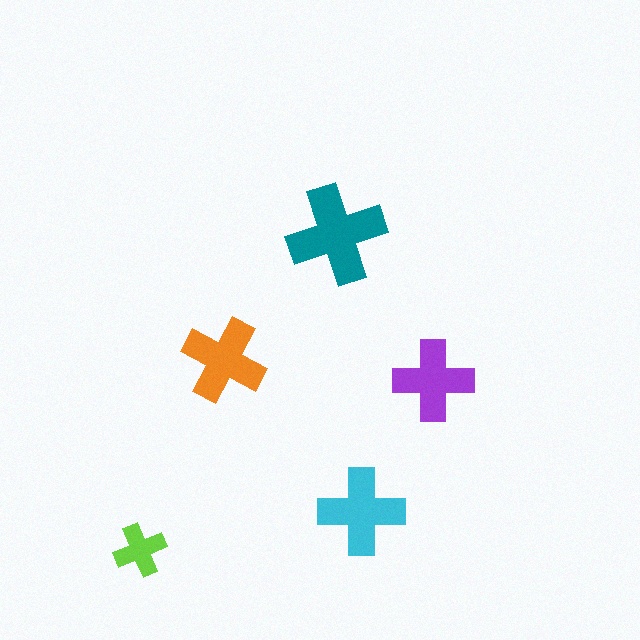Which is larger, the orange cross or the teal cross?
The teal one.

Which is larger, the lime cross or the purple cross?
The purple one.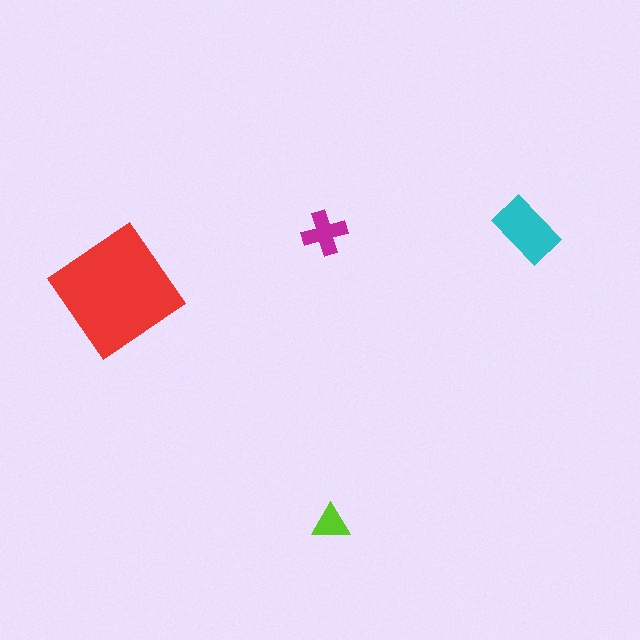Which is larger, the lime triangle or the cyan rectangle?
The cyan rectangle.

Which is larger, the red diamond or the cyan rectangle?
The red diamond.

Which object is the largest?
The red diamond.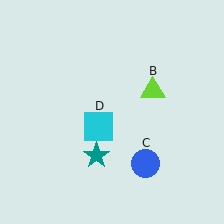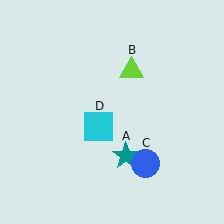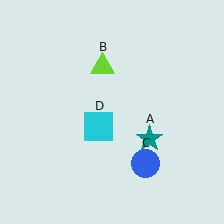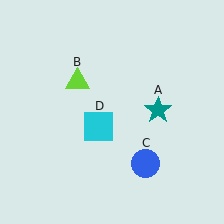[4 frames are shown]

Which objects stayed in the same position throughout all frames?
Blue circle (object C) and cyan square (object D) remained stationary.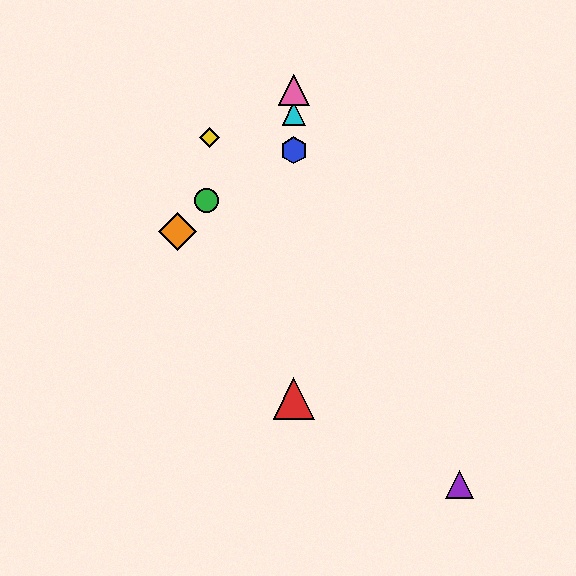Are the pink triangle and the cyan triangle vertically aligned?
Yes, both are at x≈294.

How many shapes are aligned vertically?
4 shapes (the red triangle, the blue hexagon, the cyan triangle, the pink triangle) are aligned vertically.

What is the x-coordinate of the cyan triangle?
The cyan triangle is at x≈294.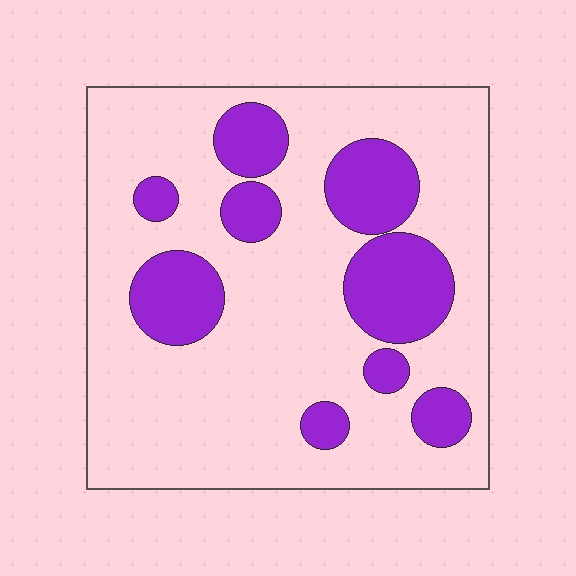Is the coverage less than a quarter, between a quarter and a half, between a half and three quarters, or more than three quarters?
Less than a quarter.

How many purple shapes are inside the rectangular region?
9.